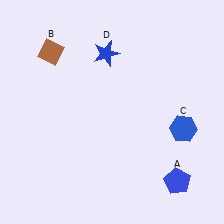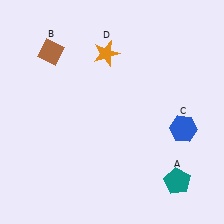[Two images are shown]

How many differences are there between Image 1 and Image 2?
There are 2 differences between the two images.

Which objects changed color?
A changed from blue to teal. D changed from blue to orange.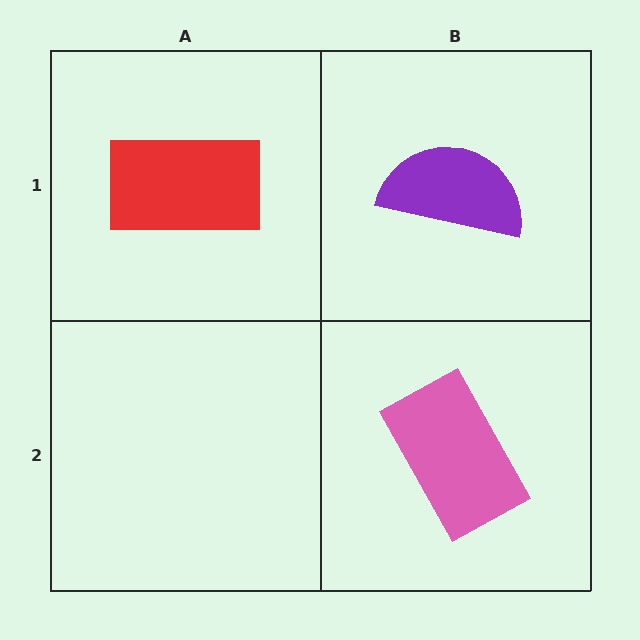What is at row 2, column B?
A pink rectangle.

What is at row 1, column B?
A purple semicircle.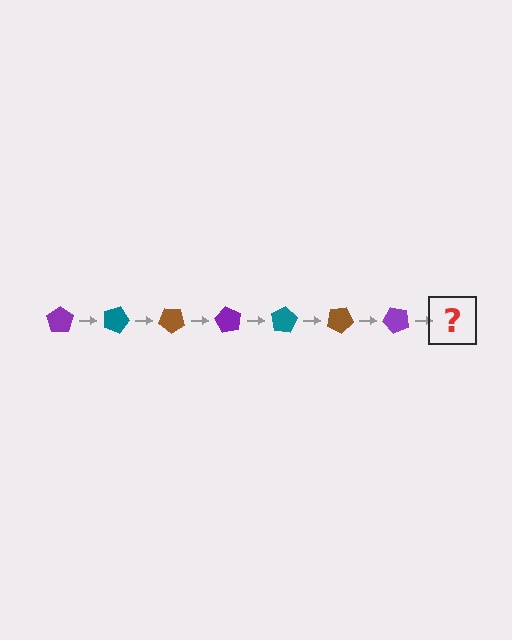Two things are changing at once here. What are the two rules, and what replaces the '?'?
The two rules are that it rotates 20 degrees each step and the color cycles through purple, teal, and brown. The '?' should be a teal pentagon, rotated 140 degrees from the start.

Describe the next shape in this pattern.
It should be a teal pentagon, rotated 140 degrees from the start.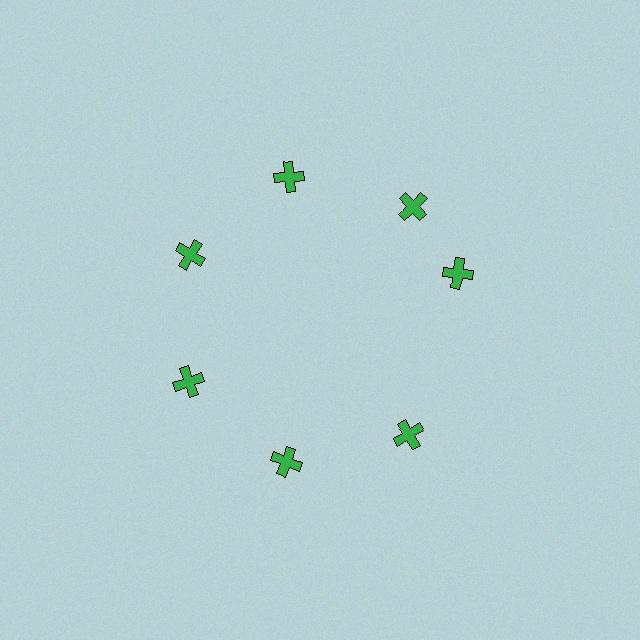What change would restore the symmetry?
The symmetry would be restored by rotating it back into even spacing with its neighbors so that all 7 crosses sit at equal angles and equal distance from the center.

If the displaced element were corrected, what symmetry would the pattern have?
It would have 7-fold rotational symmetry — the pattern would map onto itself every 51 degrees.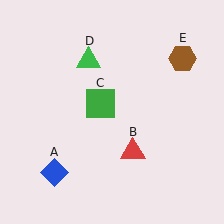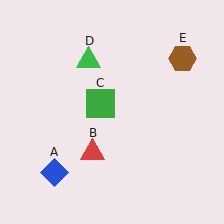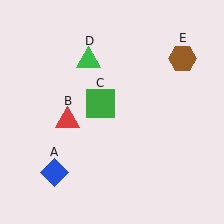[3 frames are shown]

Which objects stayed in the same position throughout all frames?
Blue diamond (object A) and green square (object C) and green triangle (object D) and brown hexagon (object E) remained stationary.